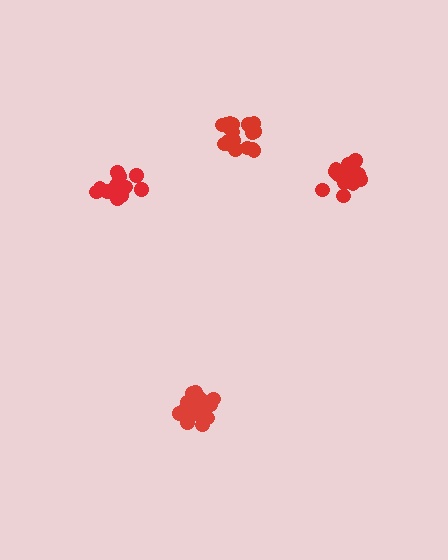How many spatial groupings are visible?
There are 4 spatial groupings.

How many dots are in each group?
Group 1: 18 dots, Group 2: 19 dots, Group 3: 16 dots, Group 4: 16 dots (69 total).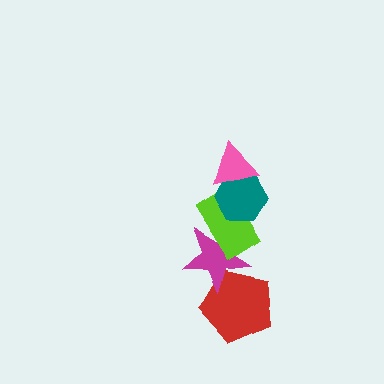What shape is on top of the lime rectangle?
The teal hexagon is on top of the lime rectangle.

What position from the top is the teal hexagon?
The teal hexagon is 2nd from the top.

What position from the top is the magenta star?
The magenta star is 4th from the top.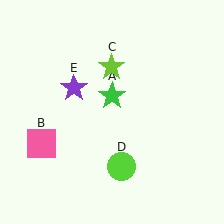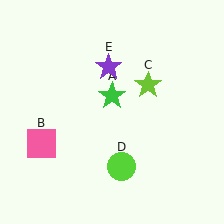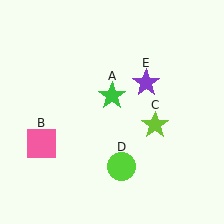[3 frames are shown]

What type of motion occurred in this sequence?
The lime star (object C), purple star (object E) rotated clockwise around the center of the scene.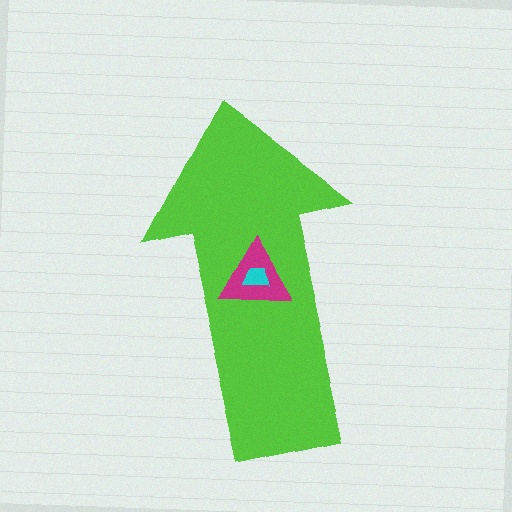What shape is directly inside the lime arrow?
The magenta triangle.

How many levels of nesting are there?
3.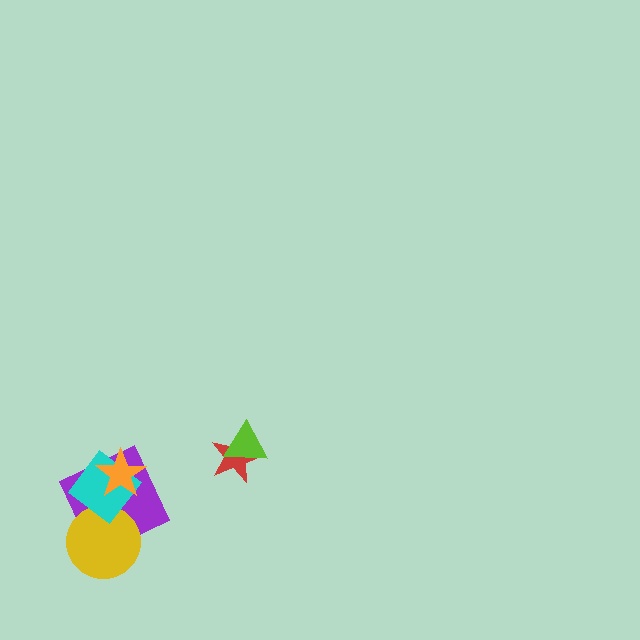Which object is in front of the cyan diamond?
The orange star is in front of the cyan diamond.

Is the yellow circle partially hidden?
Yes, it is partially covered by another shape.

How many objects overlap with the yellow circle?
2 objects overlap with the yellow circle.